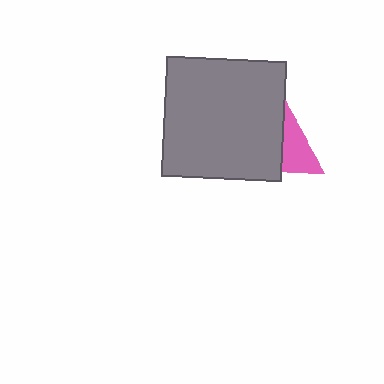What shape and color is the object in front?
The object in front is a gray square.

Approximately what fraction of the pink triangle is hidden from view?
Roughly 61% of the pink triangle is hidden behind the gray square.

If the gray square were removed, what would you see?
You would see the complete pink triangle.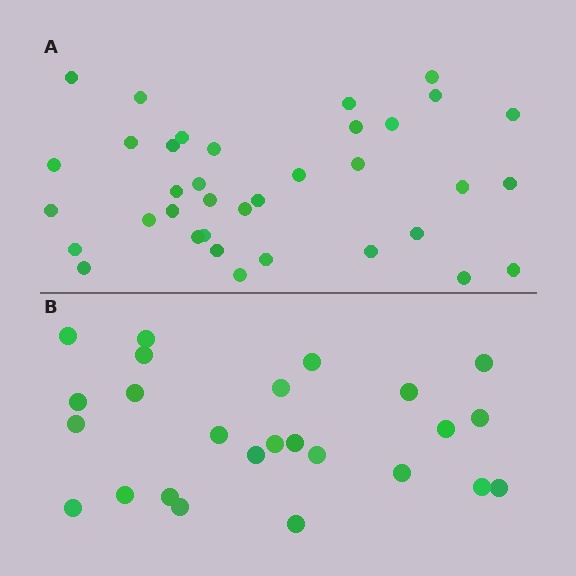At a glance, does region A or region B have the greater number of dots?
Region A (the top region) has more dots.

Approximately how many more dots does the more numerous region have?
Region A has roughly 12 or so more dots than region B.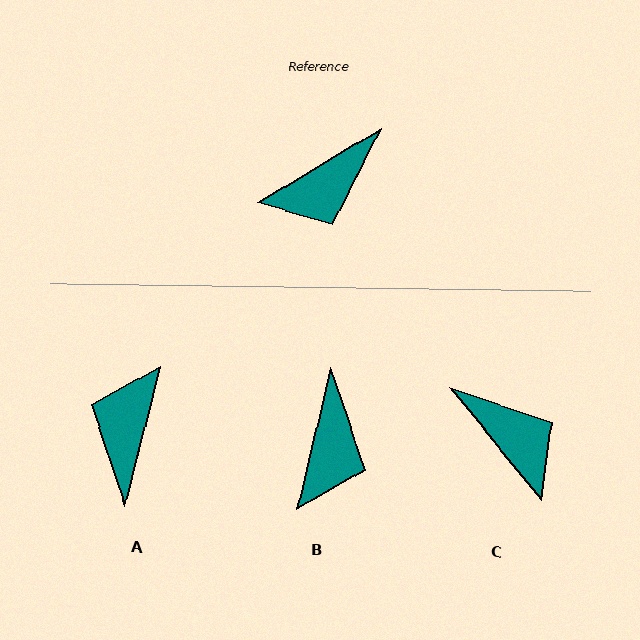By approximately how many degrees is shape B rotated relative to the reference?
Approximately 45 degrees counter-clockwise.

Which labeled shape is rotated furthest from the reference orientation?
A, about 135 degrees away.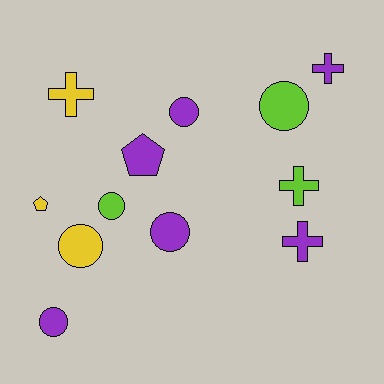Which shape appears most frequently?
Circle, with 6 objects.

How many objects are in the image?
There are 12 objects.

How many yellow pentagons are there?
There is 1 yellow pentagon.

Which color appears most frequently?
Purple, with 6 objects.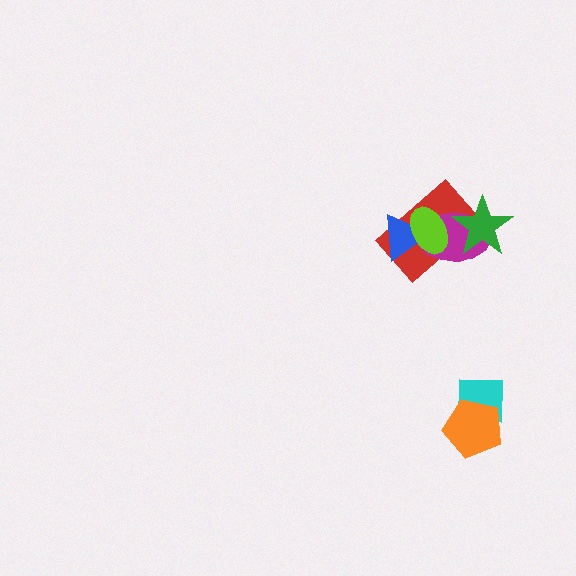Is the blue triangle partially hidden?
Yes, it is partially covered by another shape.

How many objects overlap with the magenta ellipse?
4 objects overlap with the magenta ellipse.